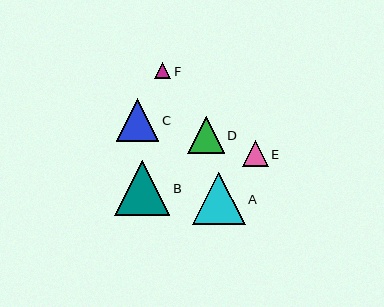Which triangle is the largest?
Triangle B is the largest with a size of approximately 55 pixels.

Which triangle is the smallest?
Triangle F is the smallest with a size of approximately 16 pixels.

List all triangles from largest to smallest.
From largest to smallest: B, A, C, D, E, F.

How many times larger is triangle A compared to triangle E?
Triangle A is approximately 2.0 times the size of triangle E.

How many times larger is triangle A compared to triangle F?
Triangle A is approximately 3.2 times the size of triangle F.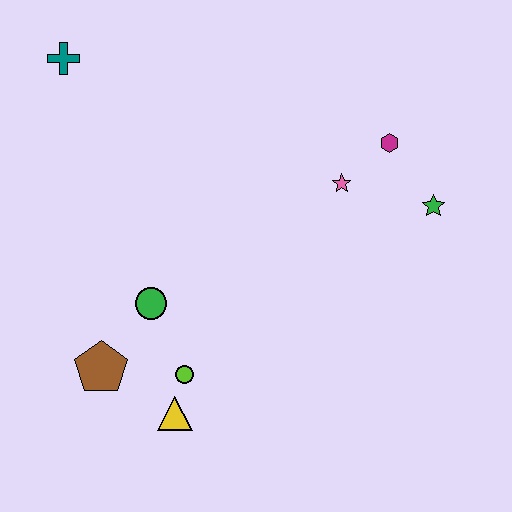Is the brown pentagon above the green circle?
No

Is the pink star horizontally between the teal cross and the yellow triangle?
No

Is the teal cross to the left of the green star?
Yes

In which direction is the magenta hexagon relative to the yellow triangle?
The magenta hexagon is above the yellow triangle.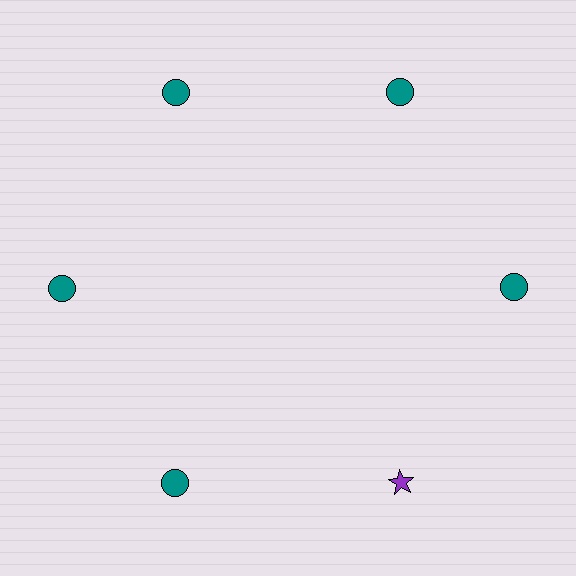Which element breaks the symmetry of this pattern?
The purple star at roughly the 5 o'clock position breaks the symmetry. All other shapes are teal circles.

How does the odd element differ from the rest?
It differs in both color (purple instead of teal) and shape (star instead of circle).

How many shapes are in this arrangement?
There are 6 shapes arranged in a ring pattern.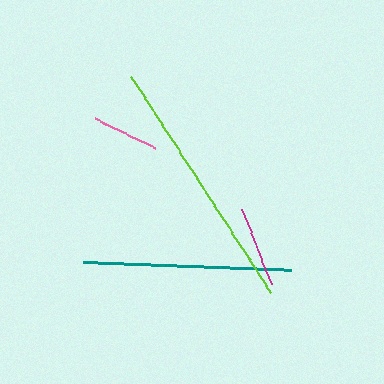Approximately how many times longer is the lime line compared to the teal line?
The lime line is approximately 1.2 times the length of the teal line.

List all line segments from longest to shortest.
From longest to shortest: lime, teal, magenta, pink.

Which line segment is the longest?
The lime line is the longest at approximately 258 pixels.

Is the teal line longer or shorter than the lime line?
The lime line is longer than the teal line.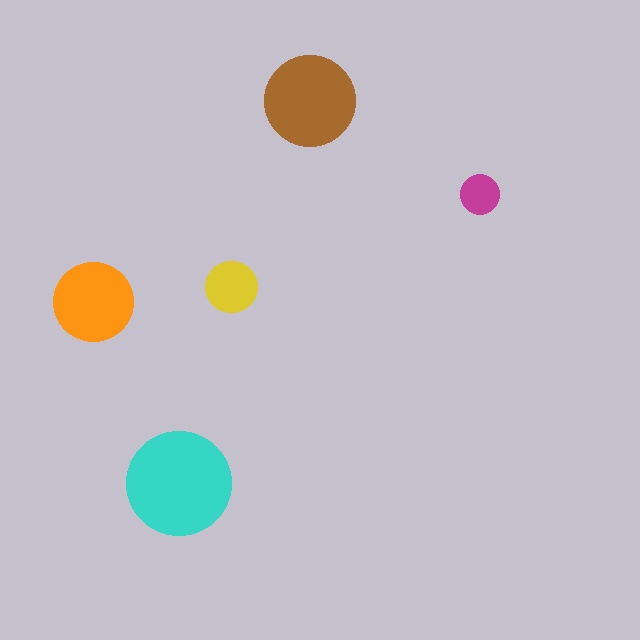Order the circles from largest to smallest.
the cyan one, the brown one, the orange one, the yellow one, the magenta one.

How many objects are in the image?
There are 5 objects in the image.